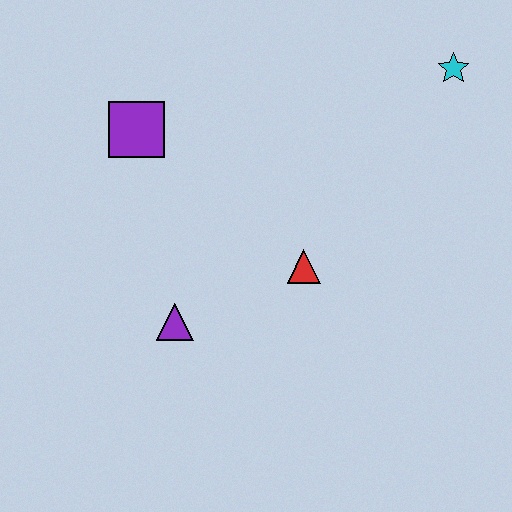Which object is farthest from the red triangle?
The cyan star is farthest from the red triangle.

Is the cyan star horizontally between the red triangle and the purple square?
No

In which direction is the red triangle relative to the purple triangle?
The red triangle is to the right of the purple triangle.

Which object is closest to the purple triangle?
The red triangle is closest to the purple triangle.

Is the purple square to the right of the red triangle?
No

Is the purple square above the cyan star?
No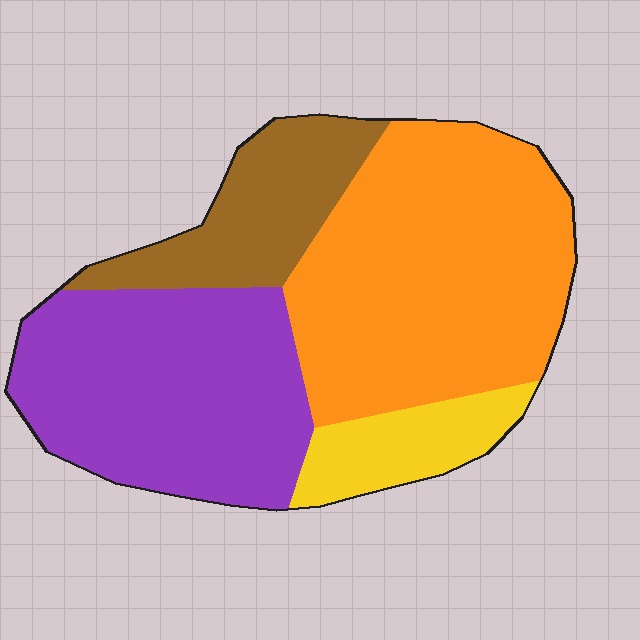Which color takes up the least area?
Yellow, at roughly 10%.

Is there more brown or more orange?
Orange.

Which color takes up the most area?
Orange, at roughly 40%.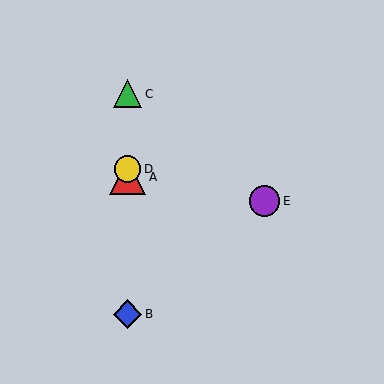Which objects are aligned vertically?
Objects A, B, C, D are aligned vertically.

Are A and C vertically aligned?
Yes, both are at x≈128.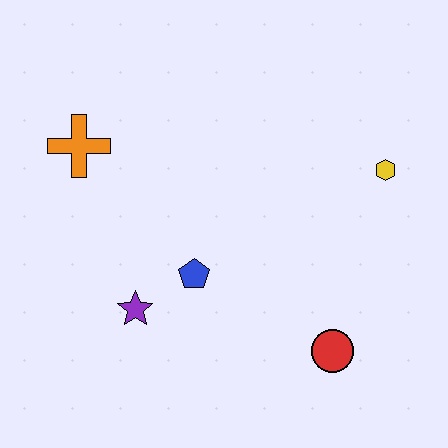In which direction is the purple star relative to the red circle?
The purple star is to the left of the red circle.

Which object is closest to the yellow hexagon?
The red circle is closest to the yellow hexagon.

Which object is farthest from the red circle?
The orange cross is farthest from the red circle.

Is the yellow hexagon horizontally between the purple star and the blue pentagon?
No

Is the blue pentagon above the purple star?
Yes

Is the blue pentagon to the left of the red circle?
Yes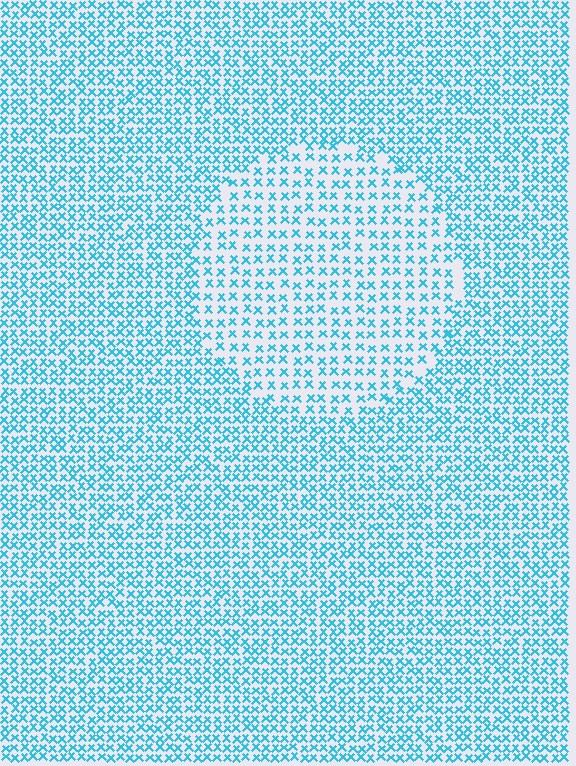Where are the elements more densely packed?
The elements are more densely packed outside the circle boundary.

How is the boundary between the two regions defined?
The boundary is defined by a change in element density (approximately 1.7x ratio). All elements are the same color, size, and shape.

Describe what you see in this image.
The image contains small cyan elements arranged at two different densities. A circle-shaped region is visible where the elements are less densely packed than the surrounding area.